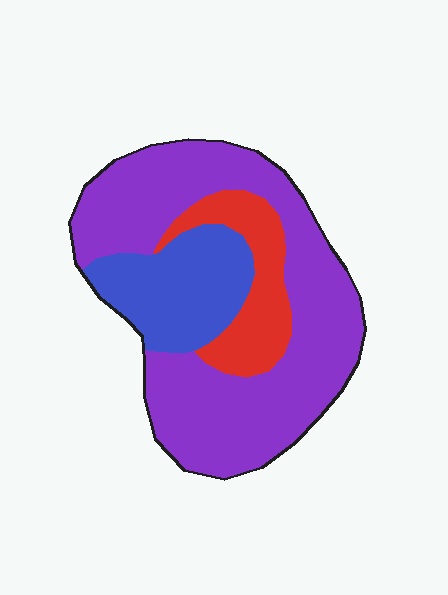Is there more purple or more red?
Purple.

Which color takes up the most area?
Purple, at roughly 65%.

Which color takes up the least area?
Red, at roughly 15%.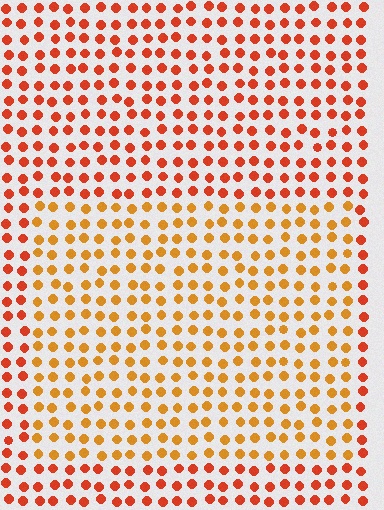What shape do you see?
I see a rectangle.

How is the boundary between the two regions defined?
The boundary is defined purely by a slight shift in hue (about 27 degrees). Spacing, size, and orientation are identical on both sides.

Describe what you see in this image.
The image is filled with small red elements in a uniform arrangement. A rectangle-shaped region is visible where the elements are tinted to a slightly different hue, forming a subtle color boundary.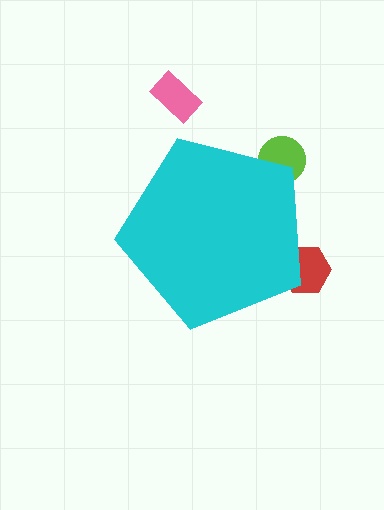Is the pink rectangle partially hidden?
No, the pink rectangle is fully visible.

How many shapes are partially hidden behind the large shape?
2 shapes are partially hidden.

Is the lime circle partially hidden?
Yes, the lime circle is partially hidden behind the cyan pentagon.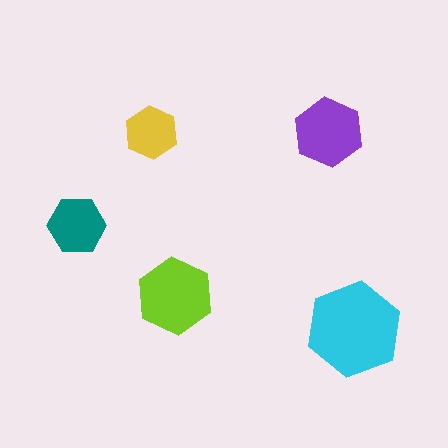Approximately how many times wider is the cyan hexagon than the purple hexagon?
About 1.5 times wider.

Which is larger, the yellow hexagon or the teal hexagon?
The teal one.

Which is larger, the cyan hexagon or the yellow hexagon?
The cyan one.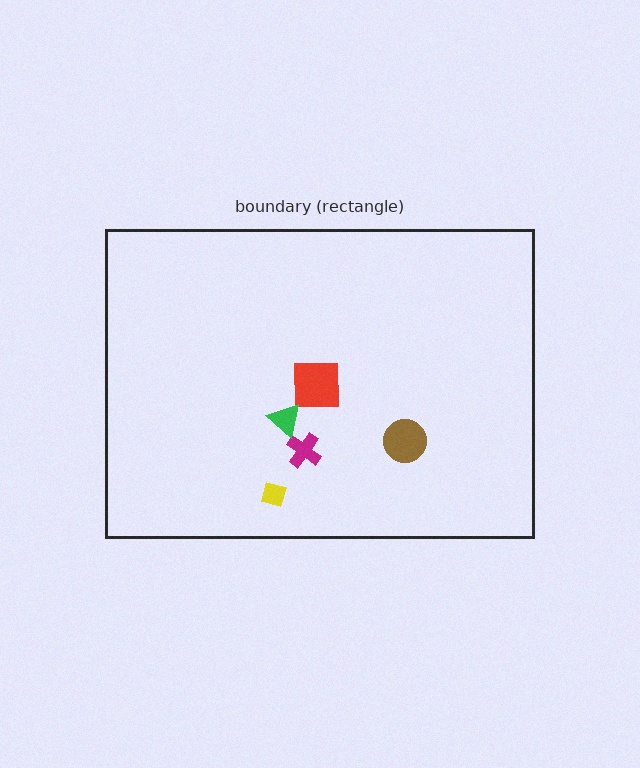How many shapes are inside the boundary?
5 inside, 0 outside.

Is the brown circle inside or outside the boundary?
Inside.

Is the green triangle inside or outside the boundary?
Inside.